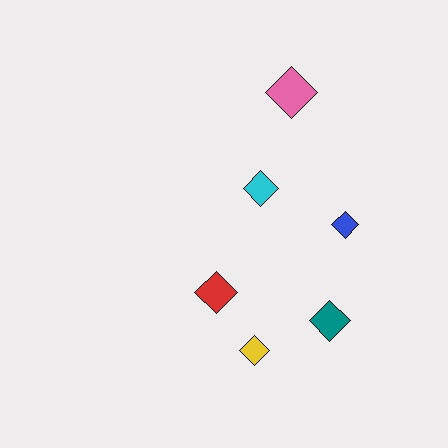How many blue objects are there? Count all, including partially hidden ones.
There is 1 blue object.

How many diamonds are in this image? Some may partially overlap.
There are 6 diamonds.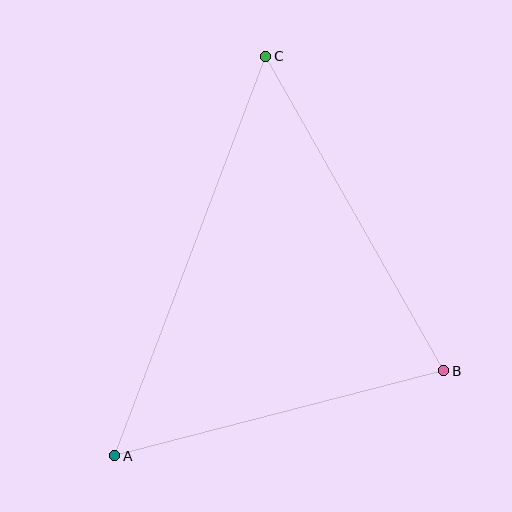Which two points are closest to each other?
Points A and B are closest to each other.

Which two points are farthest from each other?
Points A and C are farthest from each other.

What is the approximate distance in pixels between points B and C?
The distance between B and C is approximately 362 pixels.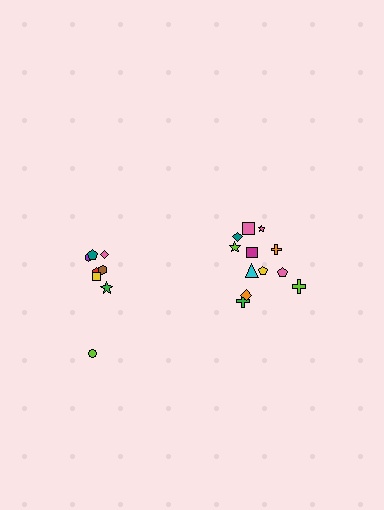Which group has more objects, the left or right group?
The right group.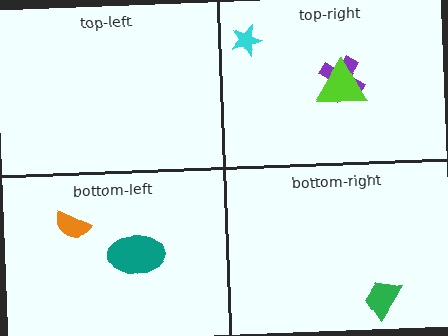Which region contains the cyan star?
The top-right region.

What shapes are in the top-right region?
The cyan star, the purple cross, the lime triangle.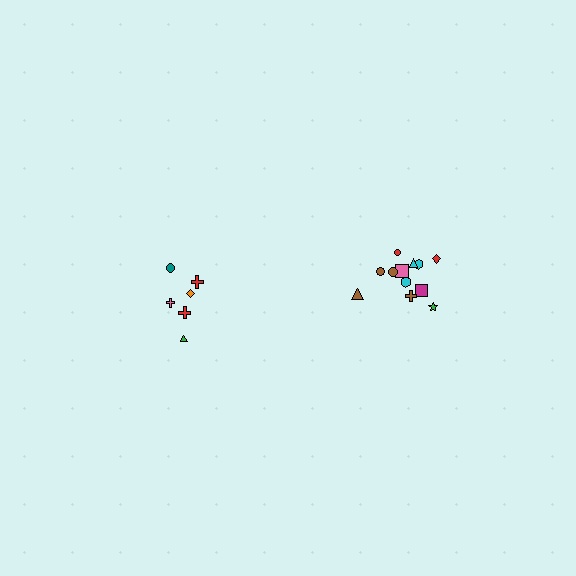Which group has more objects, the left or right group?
The right group.